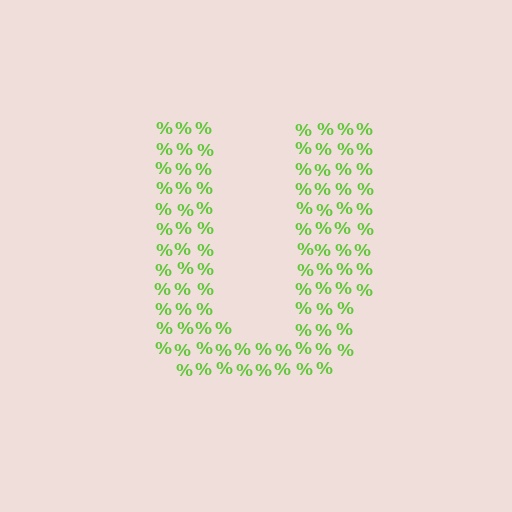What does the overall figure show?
The overall figure shows the letter U.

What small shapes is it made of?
It is made of small percent signs.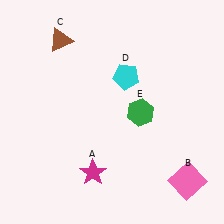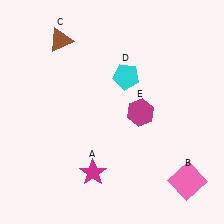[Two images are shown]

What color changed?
The hexagon (E) changed from green in Image 1 to magenta in Image 2.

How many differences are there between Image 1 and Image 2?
There is 1 difference between the two images.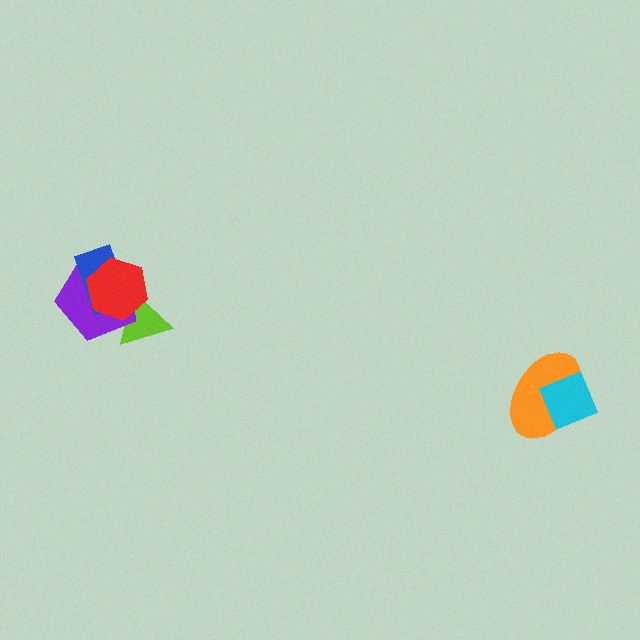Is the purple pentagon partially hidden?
Yes, it is partially covered by another shape.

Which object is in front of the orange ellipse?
The cyan diamond is in front of the orange ellipse.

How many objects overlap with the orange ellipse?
1 object overlaps with the orange ellipse.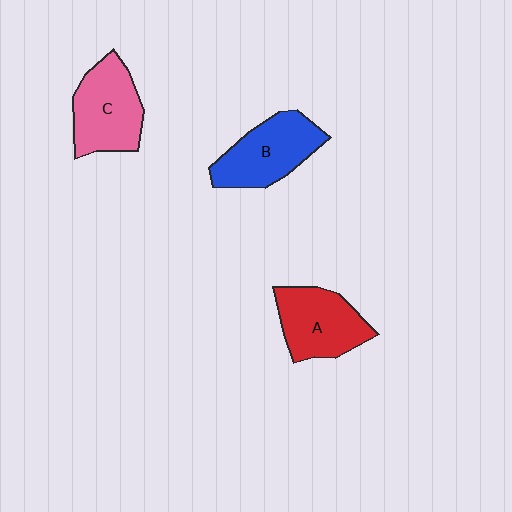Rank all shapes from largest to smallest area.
From largest to smallest: C (pink), B (blue), A (red).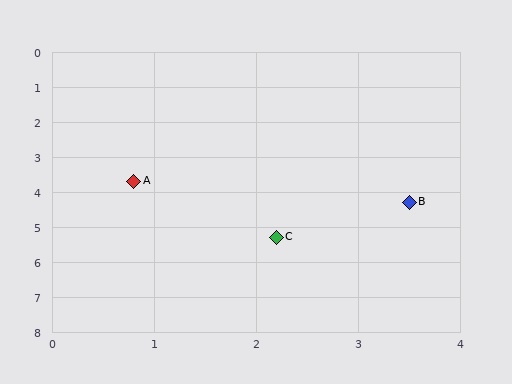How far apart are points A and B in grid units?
Points A and B are about 2.8 grid units apart.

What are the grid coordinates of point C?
Point C is at approximately (2.2, 5.3).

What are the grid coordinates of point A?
Point A is at approximately (0.8, 3.7).